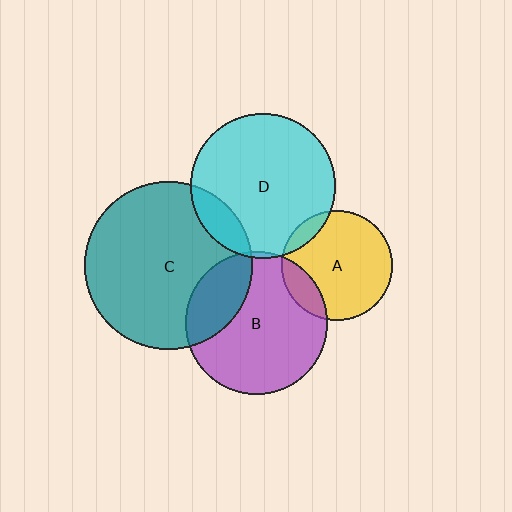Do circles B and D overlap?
Yes.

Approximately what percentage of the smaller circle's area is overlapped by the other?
Approximately 5%.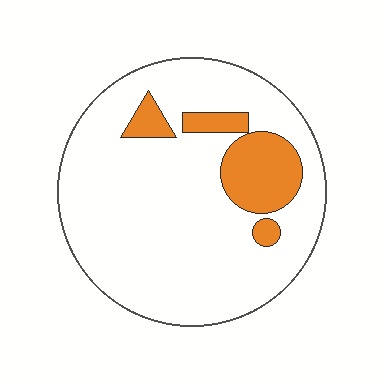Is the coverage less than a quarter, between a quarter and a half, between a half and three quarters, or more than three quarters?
Less than a quarter.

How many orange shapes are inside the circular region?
4.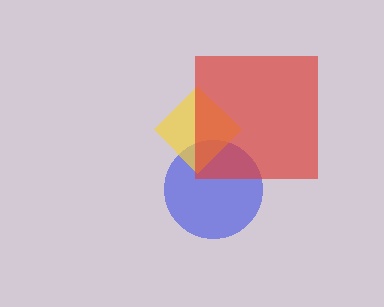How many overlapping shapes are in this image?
There are 3 overlapping shapes in the image.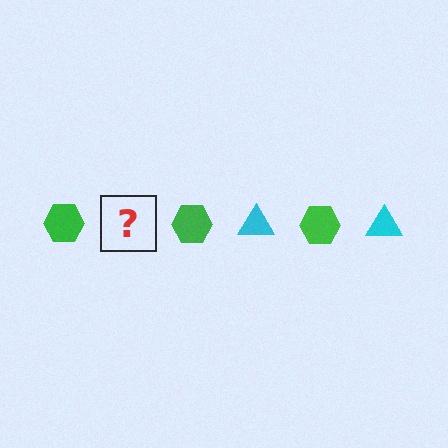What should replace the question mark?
The question mark should be replaced with a cyan triangle.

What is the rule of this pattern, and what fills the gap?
The rule is that the pattern alternates between green hexagon and cyan triangle. The gap should be filled with a cyan triangle.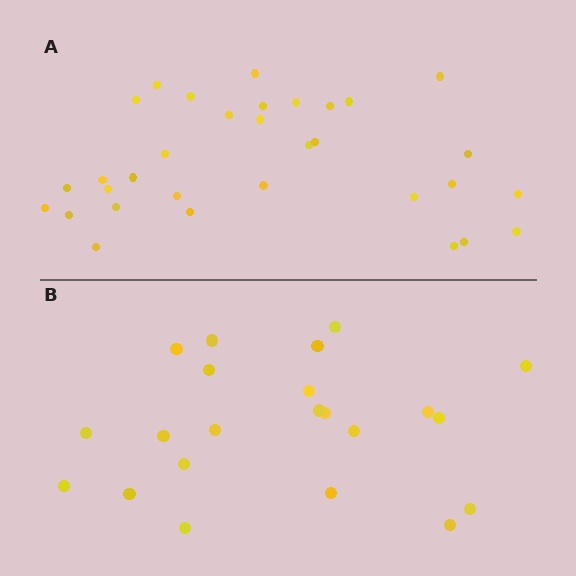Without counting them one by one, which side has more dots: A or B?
Region A (the top region) has more dots.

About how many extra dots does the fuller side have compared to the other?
Region A has roughly 10 or so more dots than region B.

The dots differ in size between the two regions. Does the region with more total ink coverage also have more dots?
No. Region B has more total ink coverage because its dots are larger, but region A actually contains more individual dots. Total area can be misleading — the number of items is what matters here.